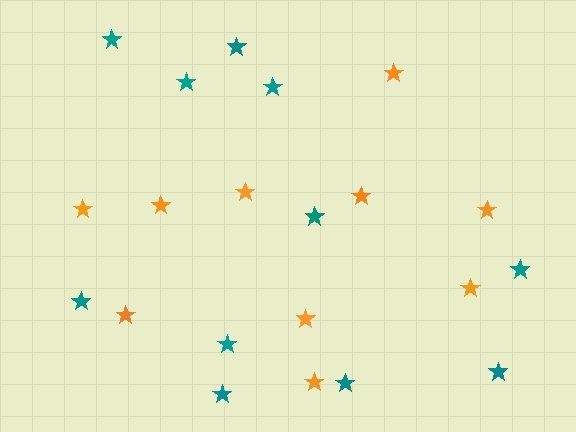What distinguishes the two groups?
There are 2 groups: one group of teal stars (11) and one group of orange stars (10).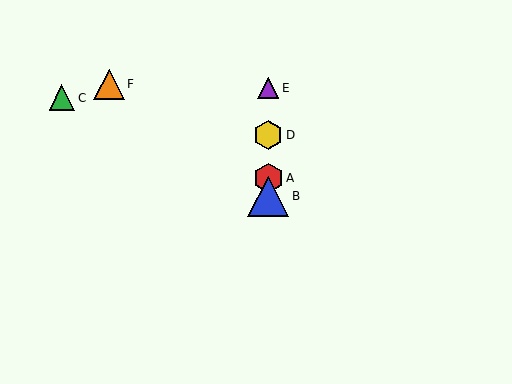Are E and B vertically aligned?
Yes, both are at x≈268.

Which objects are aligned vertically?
Objects A, B, D, E are aligned vertically.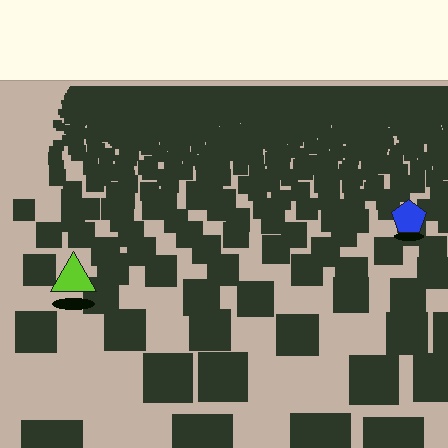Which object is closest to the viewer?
The lime triangle is closest. The texture marks near it are larger and more spread out.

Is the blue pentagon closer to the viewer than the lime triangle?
No. The lime triangle is closer — you can tell from the texture gradient: the ground texture is coarser near it.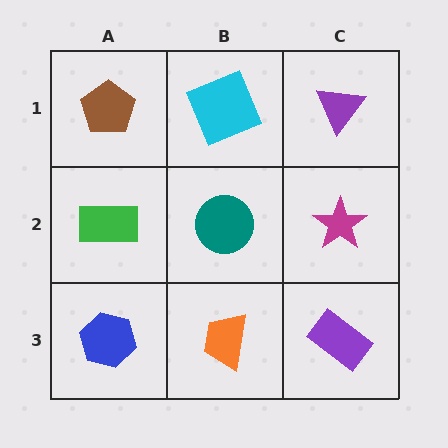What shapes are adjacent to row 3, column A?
A green rectangle (row 2, column A), an orange trapezoid (row 3, column B).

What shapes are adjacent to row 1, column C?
A magenta star (row 2, column C), a cyan square (row 1, column B).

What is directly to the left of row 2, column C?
A teal circle.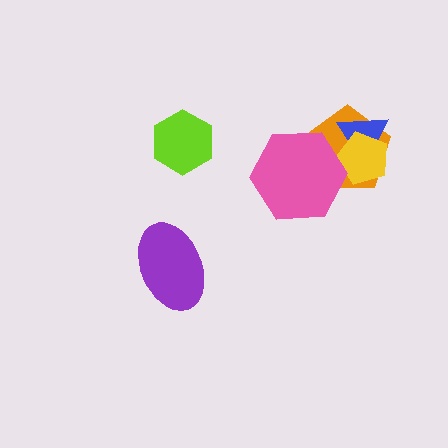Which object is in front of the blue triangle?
The yellow pentagon is in front of the blue triangle.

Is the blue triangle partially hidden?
Yes, it is partially covered by another shape.